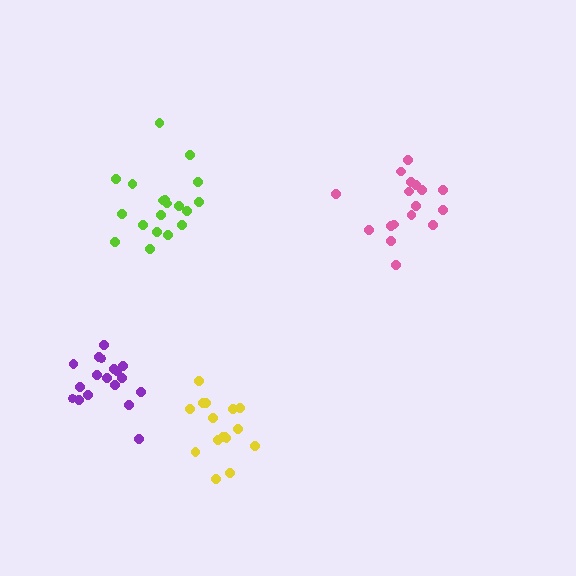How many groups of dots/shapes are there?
There are 4 groups.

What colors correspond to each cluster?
The clusters are colored: pink, lime, purple, yellow.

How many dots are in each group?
Group 1: 17 dots, Group 2: 19 dots, Group 3: 18 dots, Group 4: 16 dots (70 total).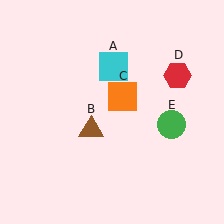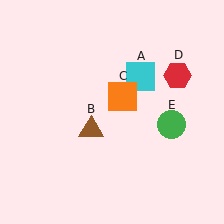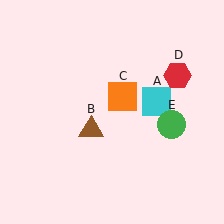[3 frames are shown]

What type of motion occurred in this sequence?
The cyan square (object A) rotated clockwise around the center of the scene.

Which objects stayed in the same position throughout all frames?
Brown triangle (object B) and orange square (object C) and red hexagon (object D) and green circle (object E) remained stationary.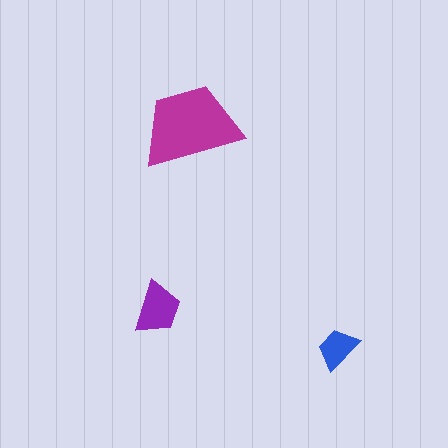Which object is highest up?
The magenta trapezoid is topmost.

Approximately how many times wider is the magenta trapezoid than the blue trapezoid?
About 2.5 times wider.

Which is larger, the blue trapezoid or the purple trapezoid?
The purple one.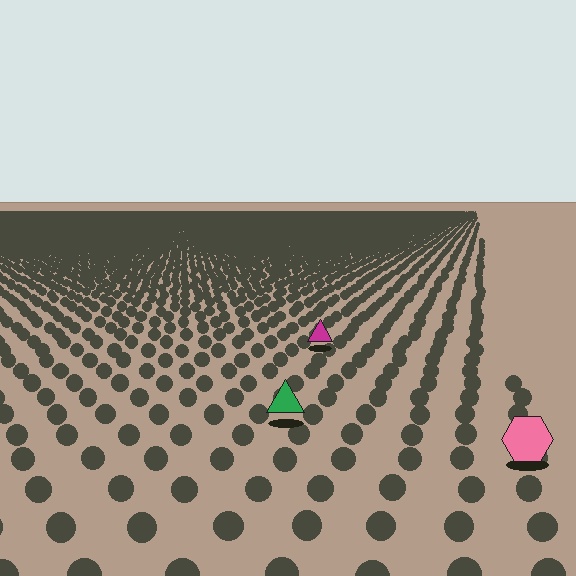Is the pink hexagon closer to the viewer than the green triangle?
Yes. The pink hexagon is closer — you can tell from the texture gradient: the ground texture is coarser near it.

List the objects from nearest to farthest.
From nearest to farthest: the pink hexagon, the green triangle, the magenta triangle.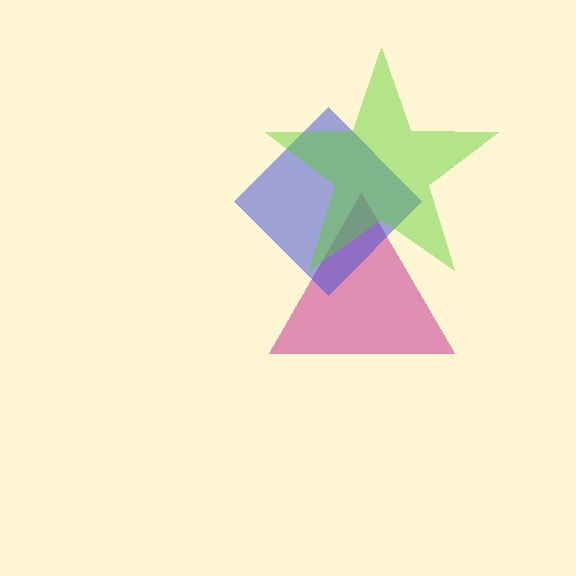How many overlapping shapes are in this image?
There are 3 overlapping shapes in the image.